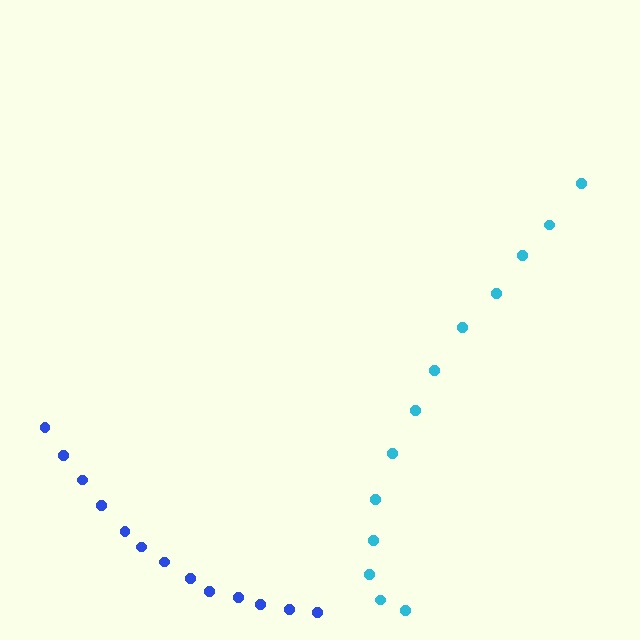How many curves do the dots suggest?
There are 2 distinct paths.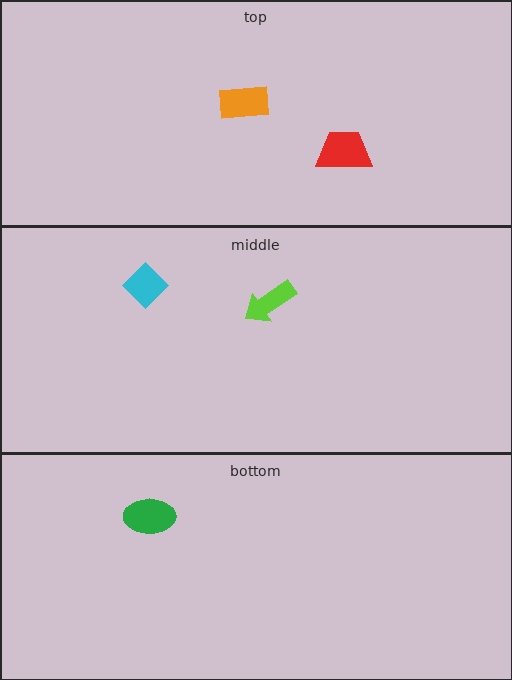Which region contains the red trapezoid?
The top region.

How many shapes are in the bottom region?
1.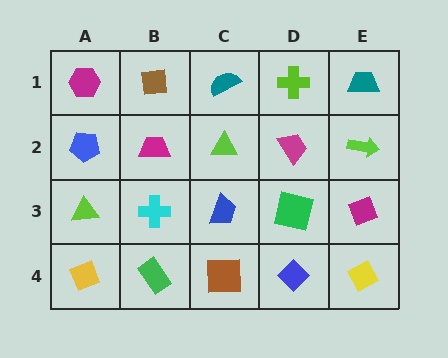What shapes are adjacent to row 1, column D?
A magenta trapezoid (row 2, column D), a teal semicircle (row 1, column C), a teal trapezoid (row 1, column E).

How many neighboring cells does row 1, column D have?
3.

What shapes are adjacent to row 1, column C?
A lime triangle (row 2, column C), a brown square (row 1, column B), a lime cross (row 1, column D).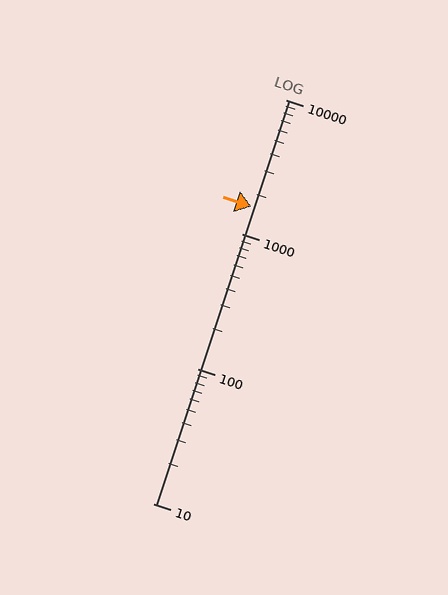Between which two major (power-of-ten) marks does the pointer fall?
The pointer is between 1000 and 10000.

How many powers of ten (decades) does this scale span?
The scale spans 3 decades, from 10 to 10000.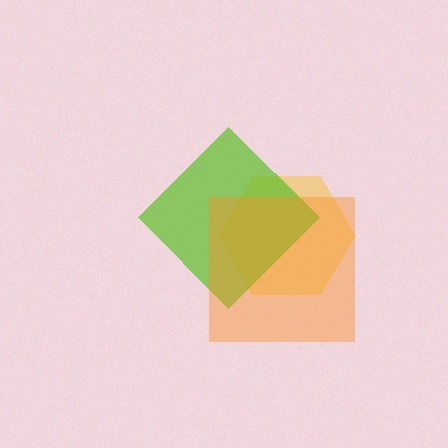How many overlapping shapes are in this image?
There are 3 overlapping shapes in the image.